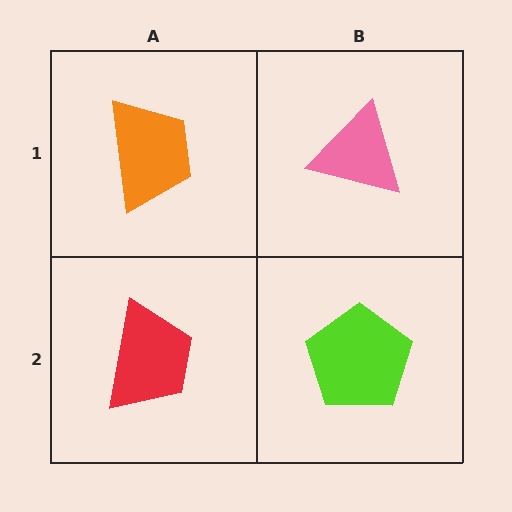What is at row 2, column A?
A red trapezoid.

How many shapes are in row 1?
2 shapes.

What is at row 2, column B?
A lime pentagon.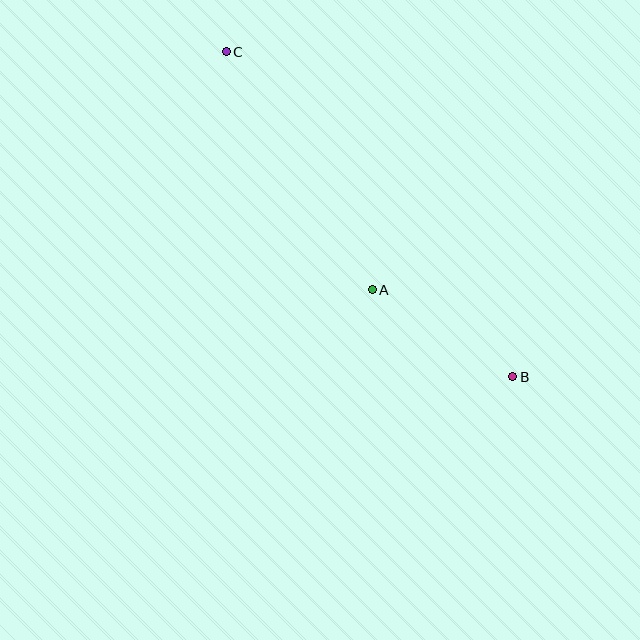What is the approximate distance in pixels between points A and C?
The distance between A and C is approximately 279 pixels.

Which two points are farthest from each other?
Points B and C are farthest from each other.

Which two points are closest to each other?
Points A and B are closest to each other.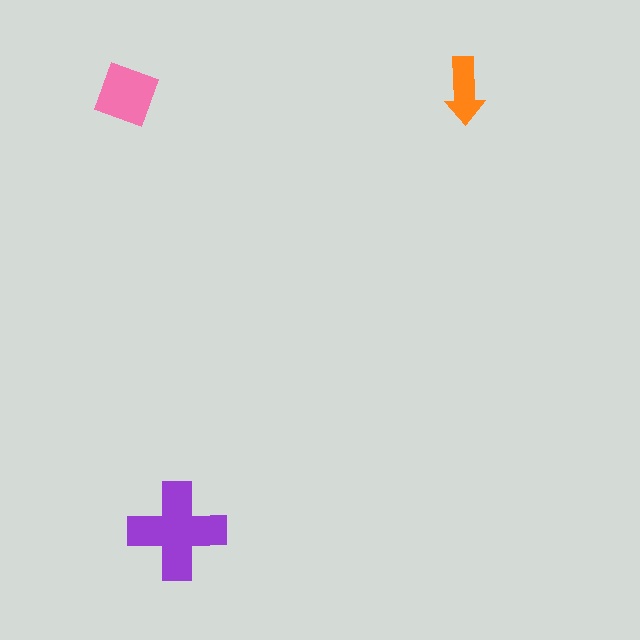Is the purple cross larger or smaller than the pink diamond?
Larger.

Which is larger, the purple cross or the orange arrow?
The purple cross.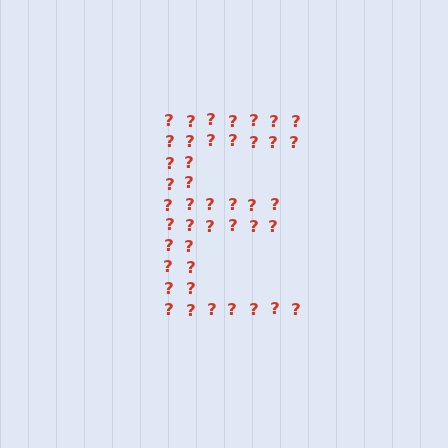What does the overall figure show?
The overall figure shows the letter E.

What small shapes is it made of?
It is made of small question marks.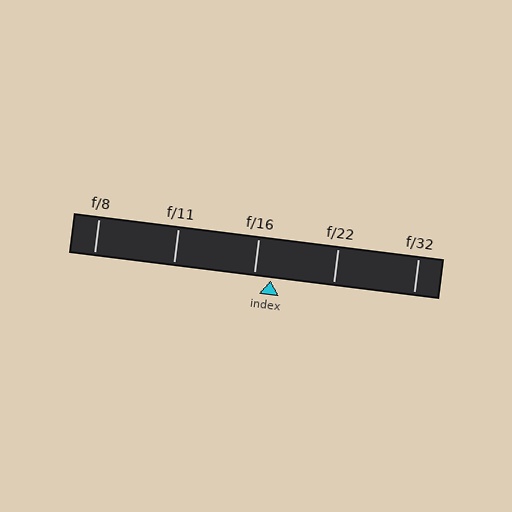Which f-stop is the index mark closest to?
The index mark is closest to f/16.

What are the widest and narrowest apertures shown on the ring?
The widest aperture shown is f/8 and the narrowest is f/32.